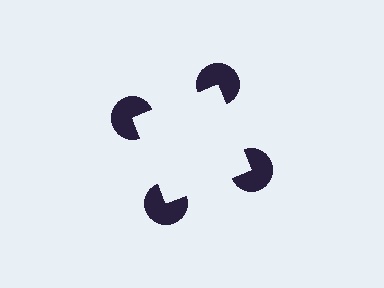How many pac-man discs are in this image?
There are 4 — one at each vertex of the illusory square.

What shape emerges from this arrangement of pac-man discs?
An illusory square — its edges are inferred from the aligned wedge cuts in the pac-man discs, not physically drawn.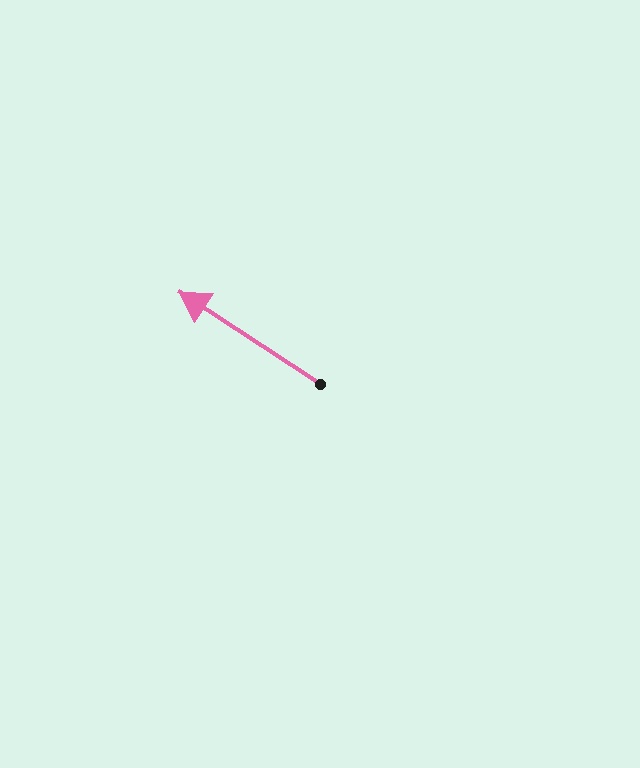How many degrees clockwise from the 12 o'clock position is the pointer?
Approximately 303 degrees.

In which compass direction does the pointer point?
Northwest.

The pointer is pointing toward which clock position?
Roughly 10 o'clock.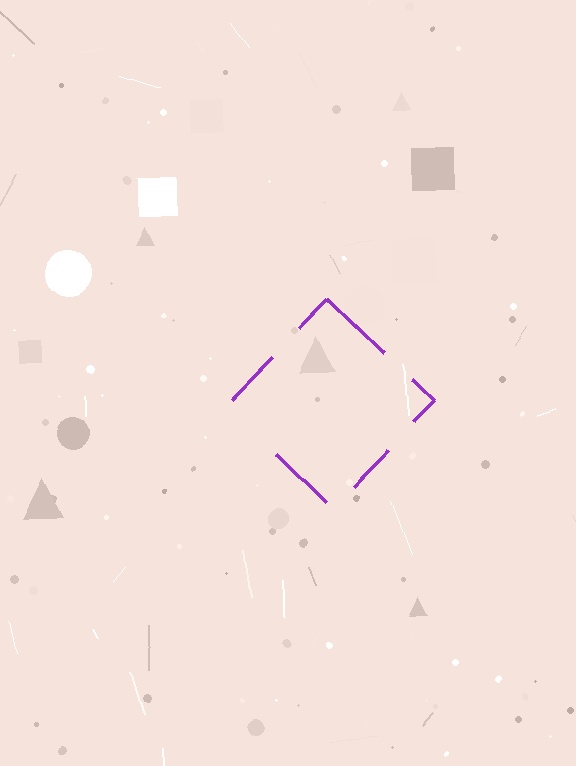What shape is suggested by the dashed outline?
The dashed outline suggests a diamond.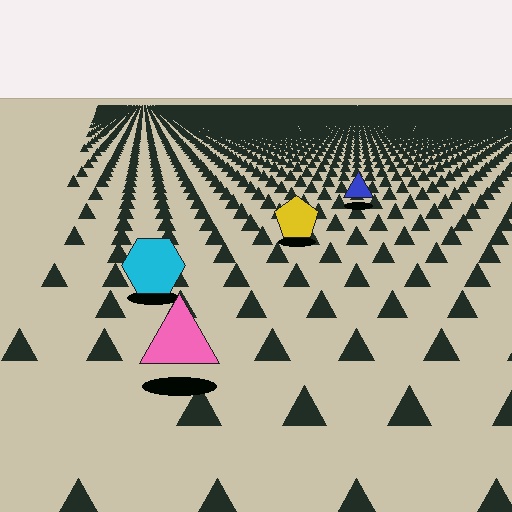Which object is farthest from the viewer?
The blue triangle is farthest from the viewer. It appears smaller and the ground texture around it is denser.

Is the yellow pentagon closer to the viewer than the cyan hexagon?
No. The cyan hexagon is closer — you can tell from the texture gradient: the ground texture is coarser near it.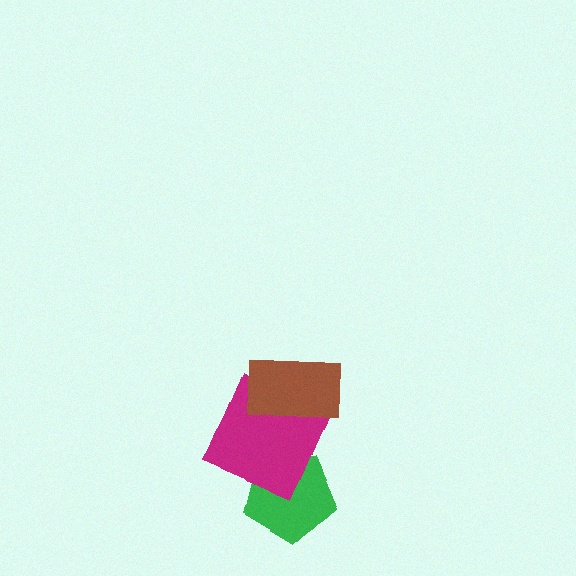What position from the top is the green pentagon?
The green pentagon is 3rd from the top.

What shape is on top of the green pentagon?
The magenta square is on top of the green pentagon.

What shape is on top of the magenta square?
The brown rectangle is on top of the magenta square.